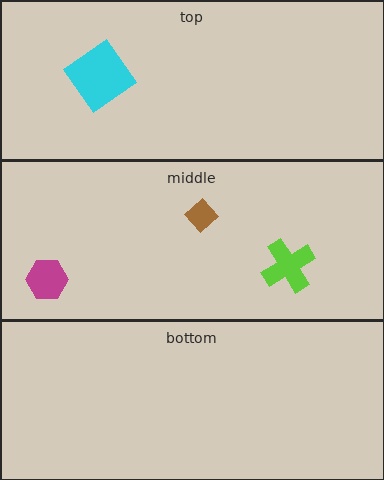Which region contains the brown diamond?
The middle region.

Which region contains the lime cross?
The middle region.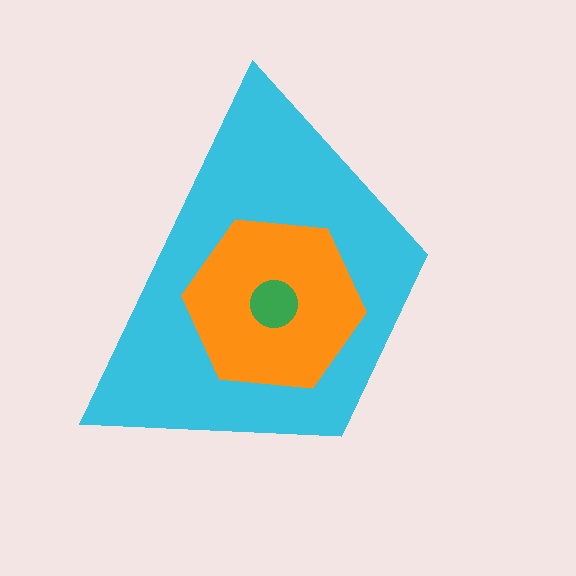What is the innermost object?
The green circle.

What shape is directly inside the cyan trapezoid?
The orange hexagon.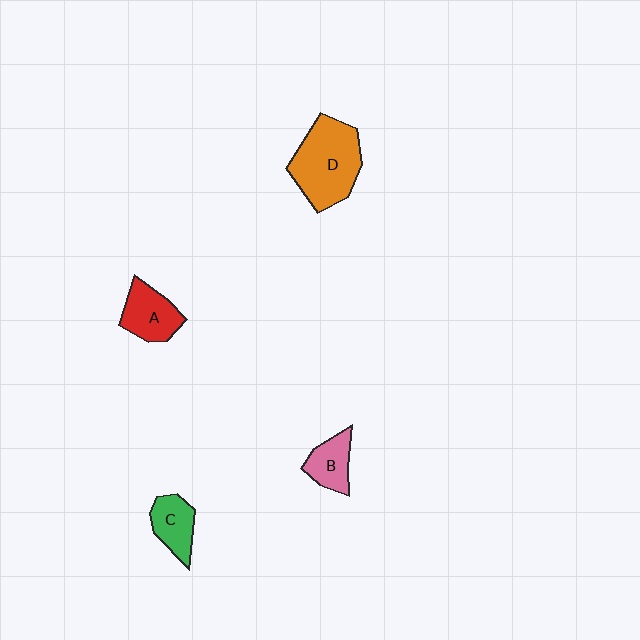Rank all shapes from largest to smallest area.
From largest to smallest: D (orange), A (red), C (green), B (pink).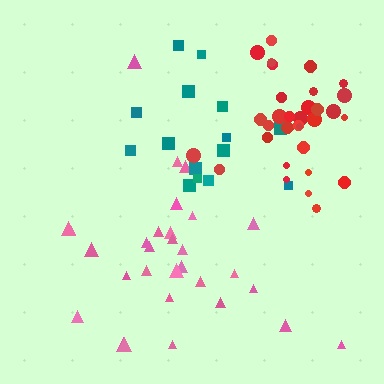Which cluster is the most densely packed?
Red.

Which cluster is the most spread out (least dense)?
Pink.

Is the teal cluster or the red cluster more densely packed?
Red.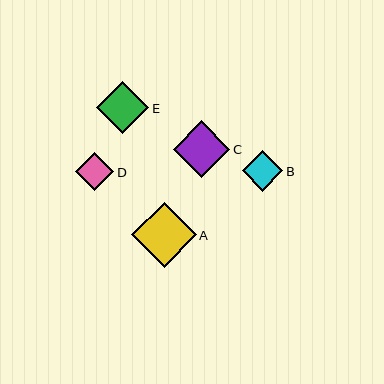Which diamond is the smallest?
Diamond D is the smallest with a size of approximately 38 pixels.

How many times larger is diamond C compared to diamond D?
Diamond C is approximately 1.5 times the size of diamond D.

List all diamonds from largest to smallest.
From largest to smallest: A, C, E, B, D.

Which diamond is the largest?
Diamond A is the largest with a size of approximately 64 pixels.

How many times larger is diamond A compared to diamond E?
Diamond A is approximately 1.2 times the size of diamond E.